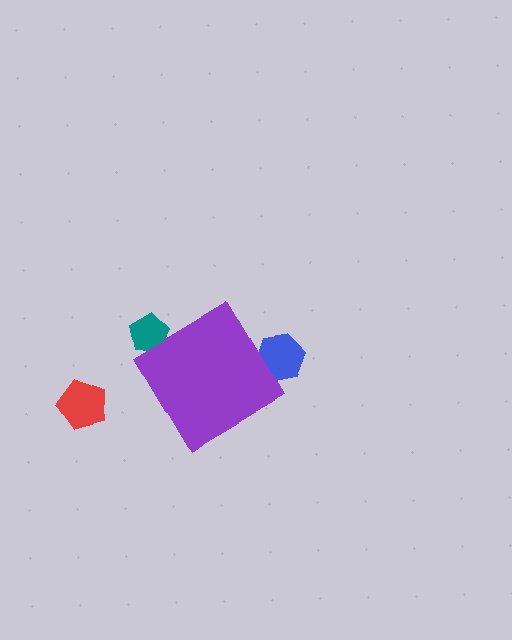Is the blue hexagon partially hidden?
Yes, the blue hexagon is partially hidden behind the purple diamond.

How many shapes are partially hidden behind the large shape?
2 shapes are partially hidden.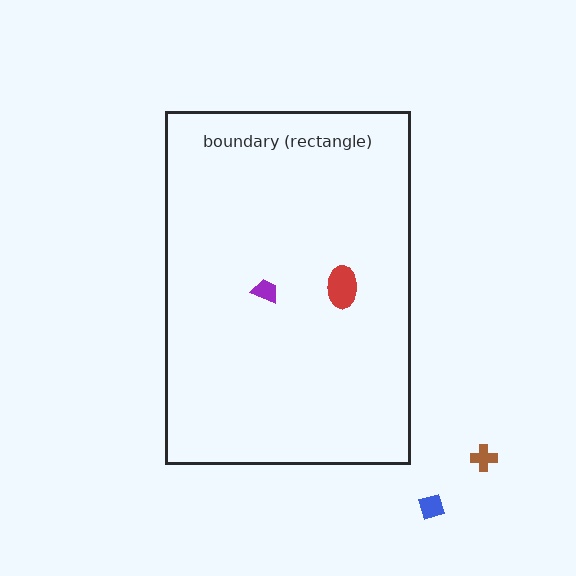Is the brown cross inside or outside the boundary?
Outside.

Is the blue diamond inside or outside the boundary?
Outside.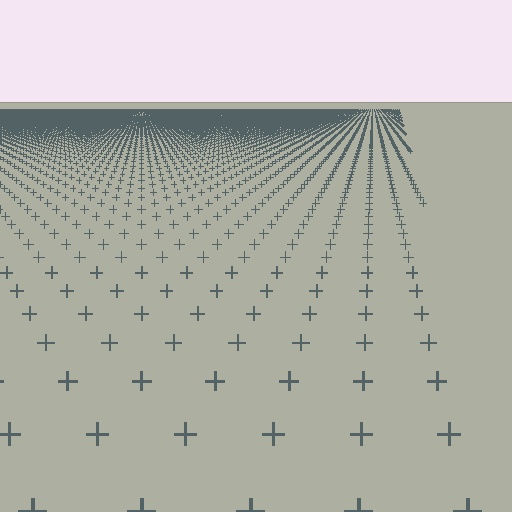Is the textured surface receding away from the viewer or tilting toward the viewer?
The surface is receding away from the viewer. Texture elements get smaller and denser toward the top.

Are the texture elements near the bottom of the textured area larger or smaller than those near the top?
Larger. Near the bottom, elements are closer to the viewer and appear at a bigger on-screen size.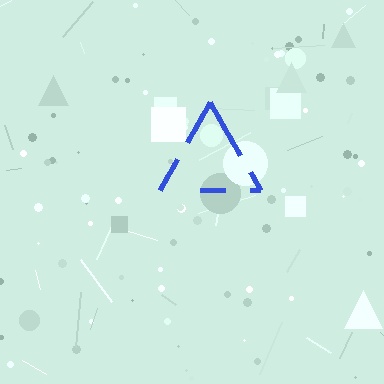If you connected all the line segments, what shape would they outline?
They would outline a triangle.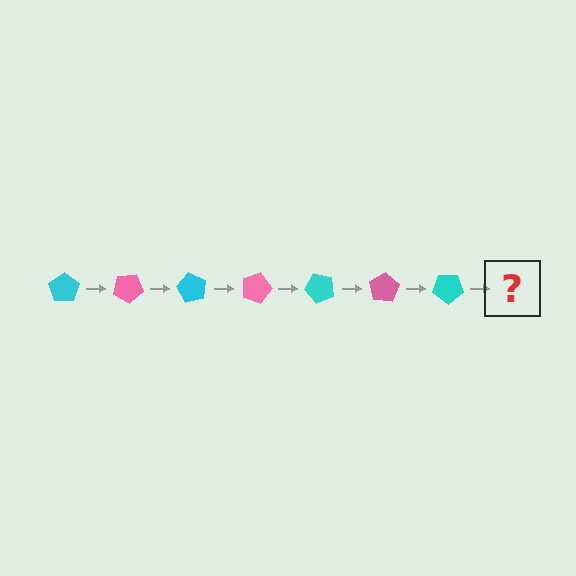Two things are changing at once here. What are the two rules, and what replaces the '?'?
The two rules are that it rotates 30 degrees each step and the color cycles through cyan and pink. The '?' should be a pink pentagon, rotated 210 degrees from the start.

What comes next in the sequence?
The next element should be a pink pentagon, rotated 210 degrees from the start.